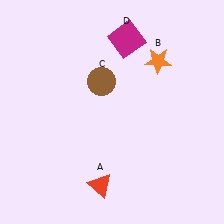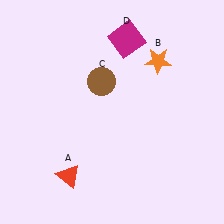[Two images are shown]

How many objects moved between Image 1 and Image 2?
1 object moved between the two images.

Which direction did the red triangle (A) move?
The red triangle (A) moved left.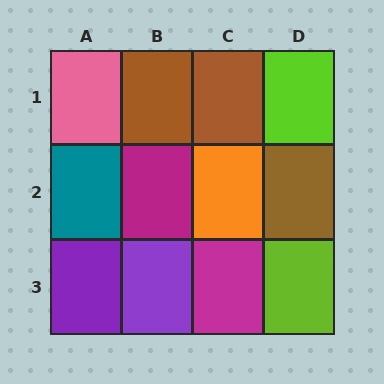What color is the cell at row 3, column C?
Magenta.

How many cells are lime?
2 cells are lime.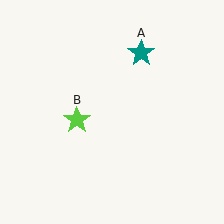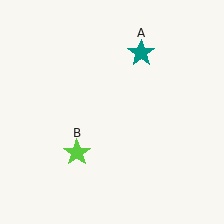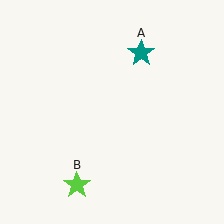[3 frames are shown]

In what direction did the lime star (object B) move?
The lime star (object B) moved down.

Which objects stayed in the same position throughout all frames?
Teal star (object A) remained stationary.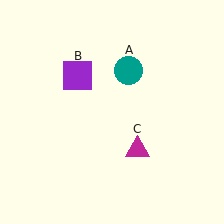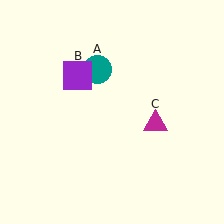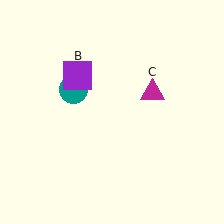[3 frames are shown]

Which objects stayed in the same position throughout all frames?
Purple square (object B) remained stationary.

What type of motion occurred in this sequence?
The teal circle (object A), magenta triangle (object C) rotated counterclockwise around the center of the scene.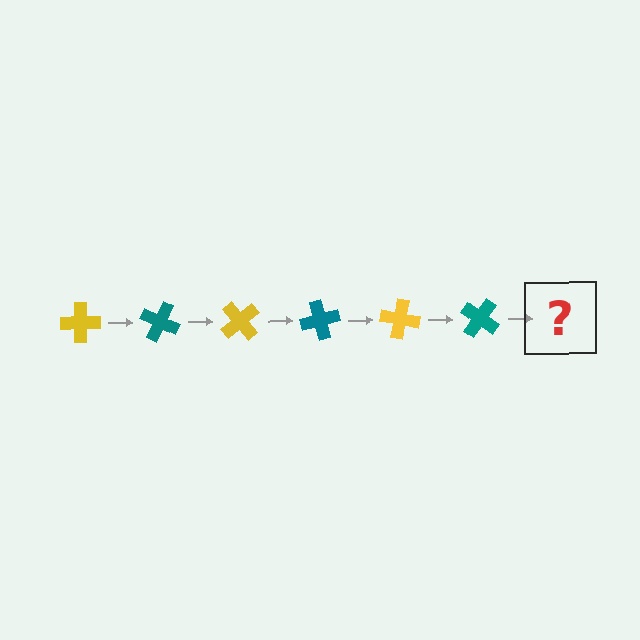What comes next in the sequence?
The next element should be a yellow cross, rotated 150 degrees from the start.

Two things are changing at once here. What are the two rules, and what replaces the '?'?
The two rules are that it rotates 25 degrees each step and the color cycles through yellow and teal. The '?' should be a yellow cross, rotated 150 degrees from the start.